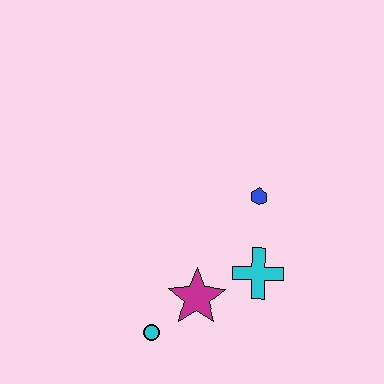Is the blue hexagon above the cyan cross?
Yes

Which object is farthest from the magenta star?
The blue hexagon is farthest from the magenta star.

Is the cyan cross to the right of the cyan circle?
Yes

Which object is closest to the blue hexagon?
The cyan cross is closest to the blue hexagon.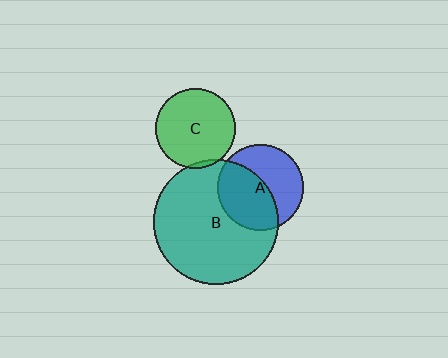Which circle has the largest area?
Circle B (teal).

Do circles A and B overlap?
Yes.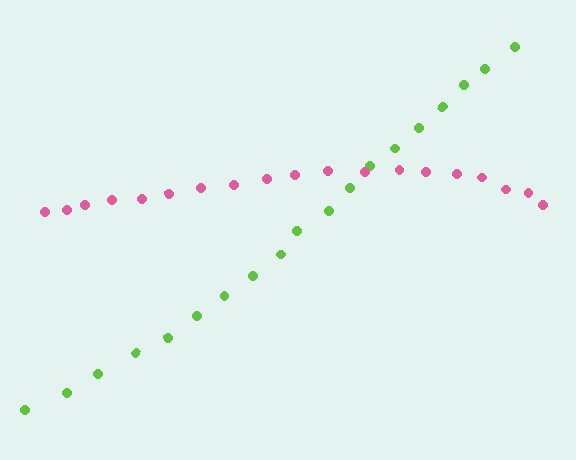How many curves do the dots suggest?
There are 2 distinct paths.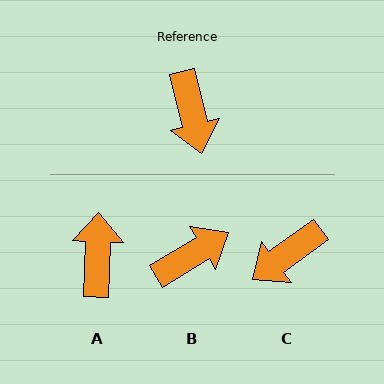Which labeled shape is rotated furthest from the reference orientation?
A, about 165 degrees away.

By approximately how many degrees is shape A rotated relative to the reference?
Approximately 165 degrees counter-clockwise.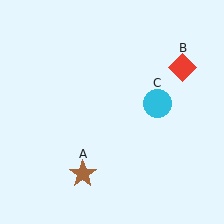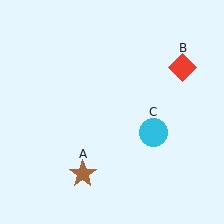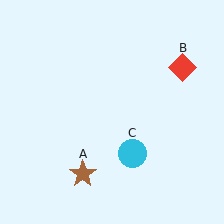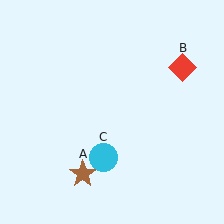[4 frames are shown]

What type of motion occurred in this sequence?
The cyan circle (object C) rotated clockwise around the center of the scene.